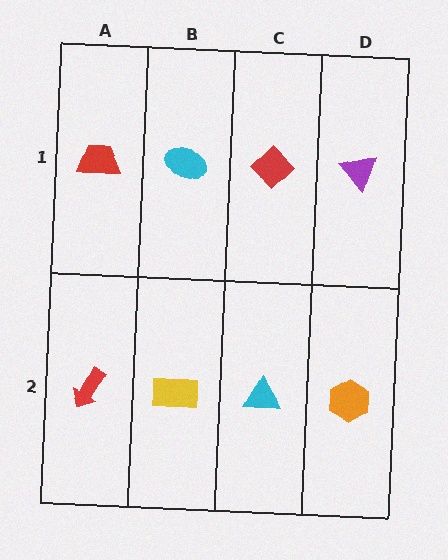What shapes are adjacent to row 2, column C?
A red diamond (row 1, column C), a yellow rectangle (row 2, column B), an orange hexagon (row 2, column D).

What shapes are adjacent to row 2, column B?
A cyan ellipse (row 1, column B), a red arrow (row 2, column A), a cyan triangle (row 2, column C).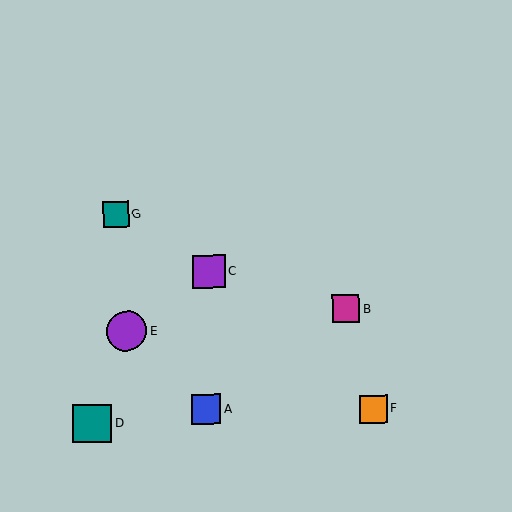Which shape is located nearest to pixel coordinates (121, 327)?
The purple circle (labeled E) at (127, 331) is nearest to that location.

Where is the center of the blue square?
The center of the blue square is at (206, 409).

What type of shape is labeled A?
Shape A is a blue square.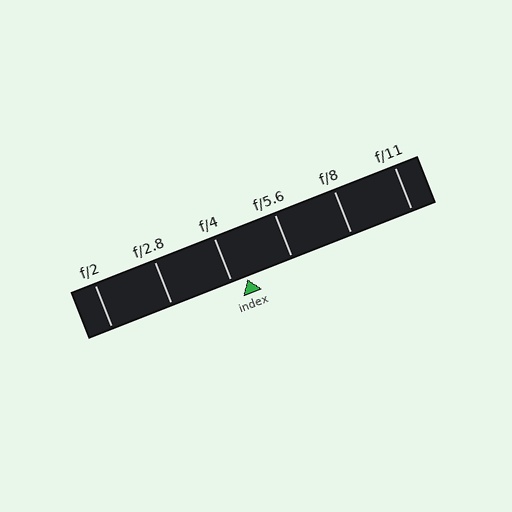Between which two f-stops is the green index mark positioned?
The index mark is between f/4 and f/5.6.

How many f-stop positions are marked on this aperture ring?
There are 6 f-stop positions marked.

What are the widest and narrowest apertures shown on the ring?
The widest aperture shown is f/2 and the narrowest is f/11.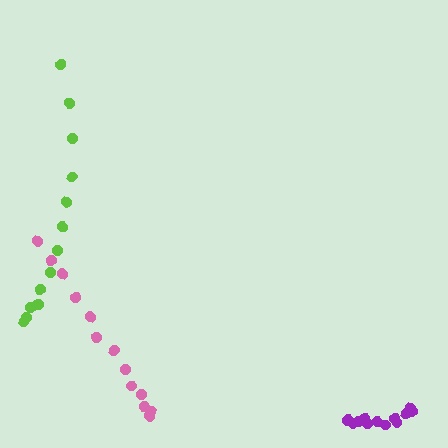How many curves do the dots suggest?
There are 3 distinct paths.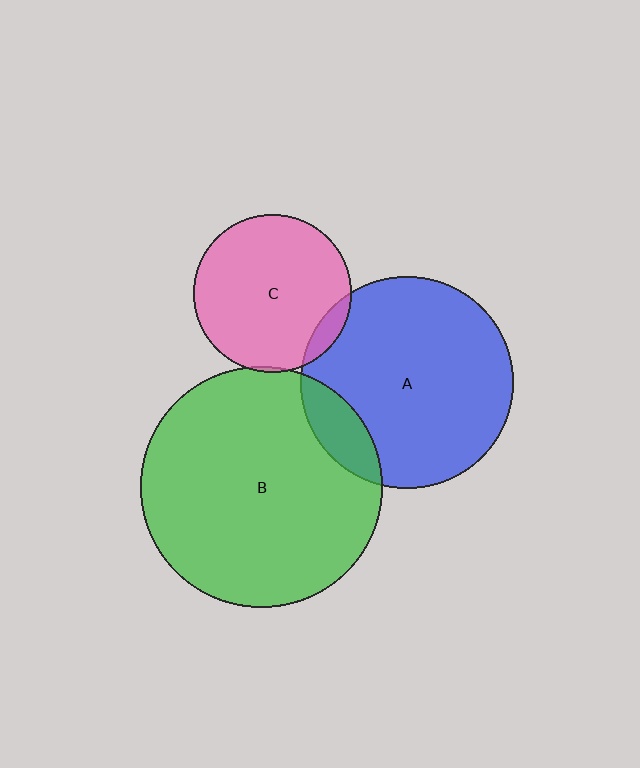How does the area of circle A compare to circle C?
Approximately 1.8 times.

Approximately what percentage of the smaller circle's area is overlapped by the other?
Approximately 10%.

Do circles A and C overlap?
Yes.